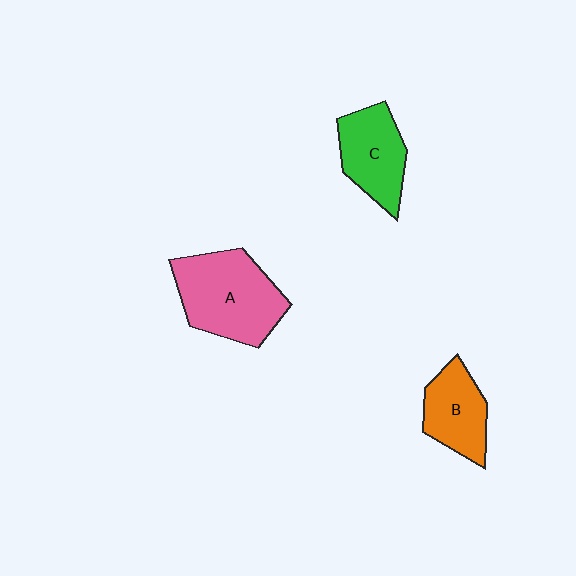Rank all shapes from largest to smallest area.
From largest to smallest: A (pink), C (green), B (orange).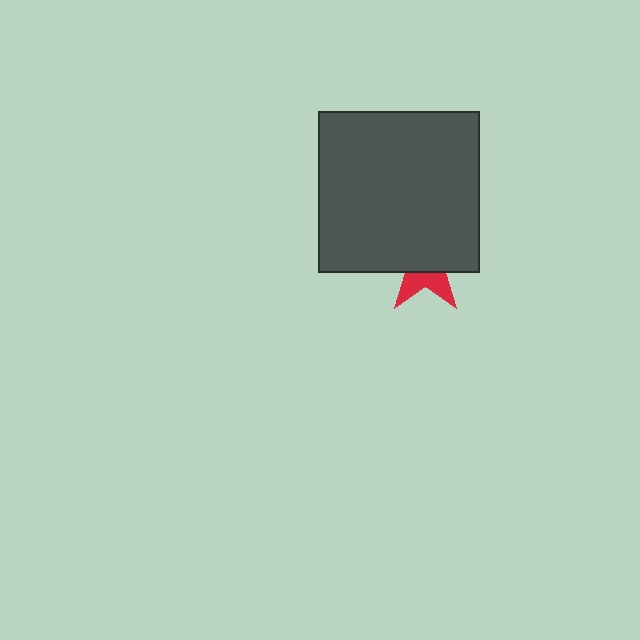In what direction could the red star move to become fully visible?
The red star could move down. That would shift it out from behind the dark gray square entirely.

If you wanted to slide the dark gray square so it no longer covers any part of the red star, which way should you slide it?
Slide it up — that is the most direct way to separate the two shapes.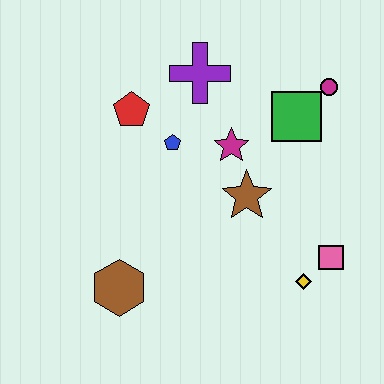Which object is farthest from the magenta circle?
The brown hexagon is farthest from the magenta circle.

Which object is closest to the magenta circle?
The green square is closest to the magenta circle.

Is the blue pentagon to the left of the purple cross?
Yes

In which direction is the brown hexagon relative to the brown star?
The brown hexagon is to the left of the brown star.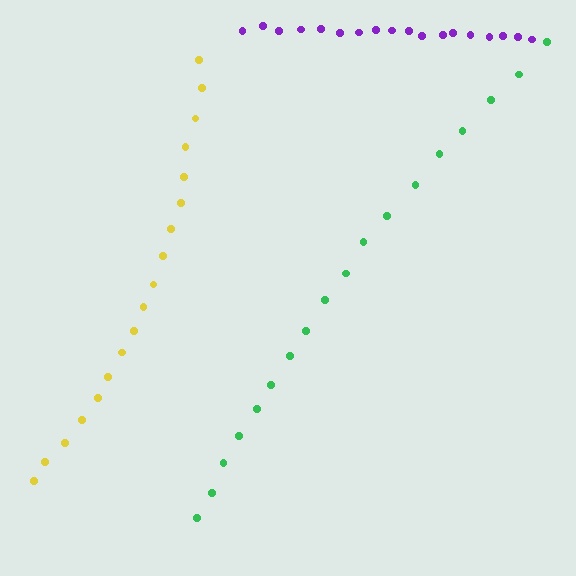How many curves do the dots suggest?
There are 3 distinct paths.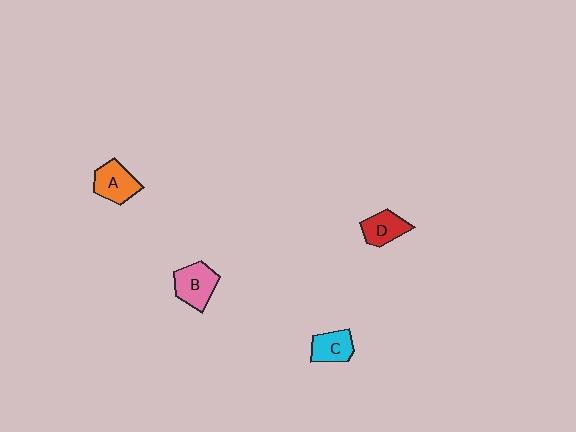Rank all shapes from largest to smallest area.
From largest to smallest: B (pink), A (orange), D (red), C (cyan).